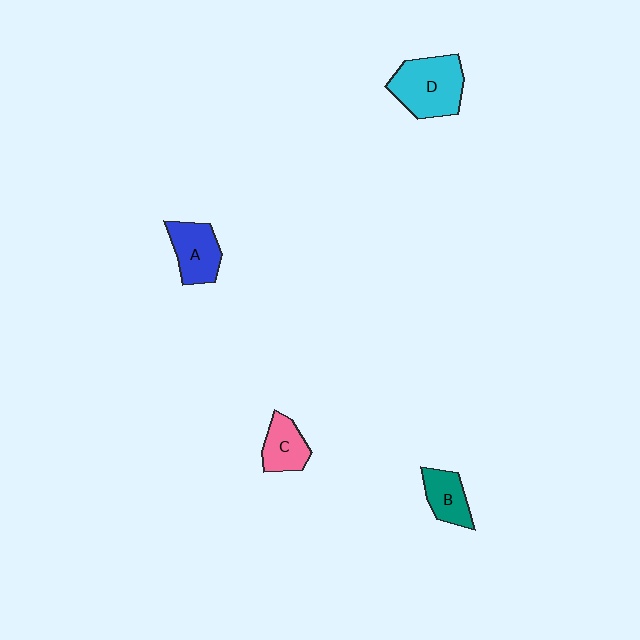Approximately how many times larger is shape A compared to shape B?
Approximately 1.3 times.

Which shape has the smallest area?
Shape B (teal).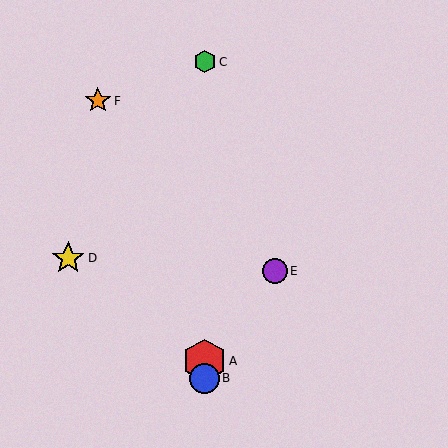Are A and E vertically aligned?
No, A is at x≈205 and E is at x≈275.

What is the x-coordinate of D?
Object D is at x≈68.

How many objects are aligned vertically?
3 objects (A, B, C) are aligned vertically.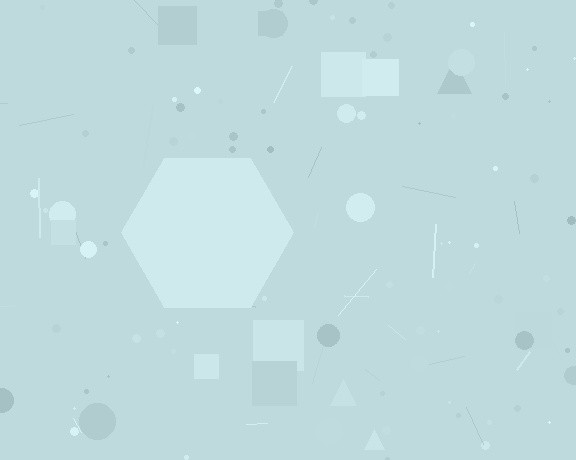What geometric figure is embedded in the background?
A hexagon is embedded in the background.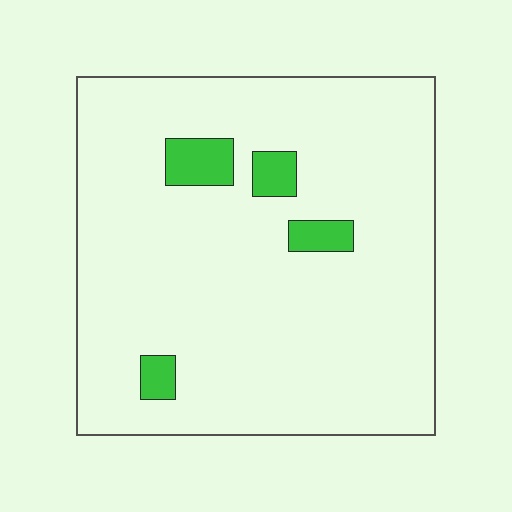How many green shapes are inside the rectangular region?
4.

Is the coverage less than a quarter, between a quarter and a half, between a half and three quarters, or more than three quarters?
Less than a quarter.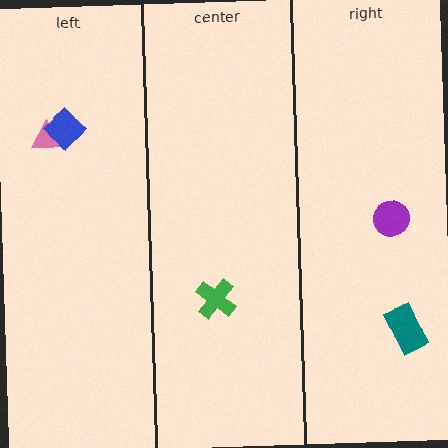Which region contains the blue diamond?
The left region.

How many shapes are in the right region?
2.